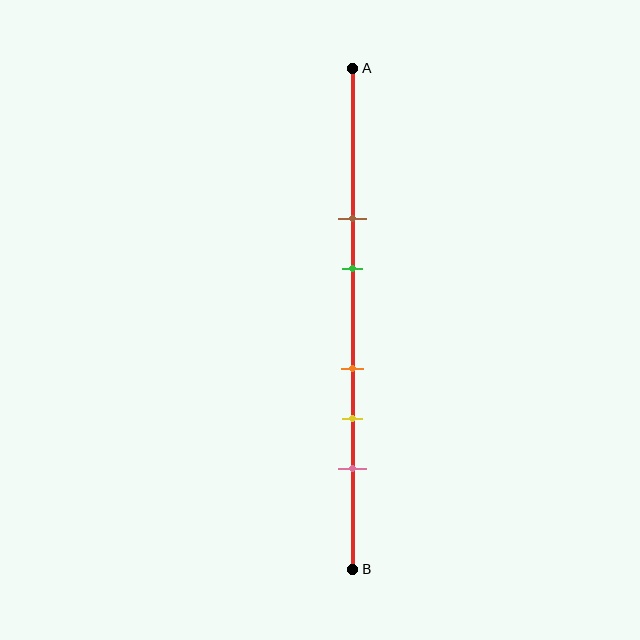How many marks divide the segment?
There are 5 marks dividing the segment.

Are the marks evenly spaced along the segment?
No, the marks are not evenly spaced.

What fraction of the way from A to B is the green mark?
The green mark is approximately 40% (0.4) of the way from A to B.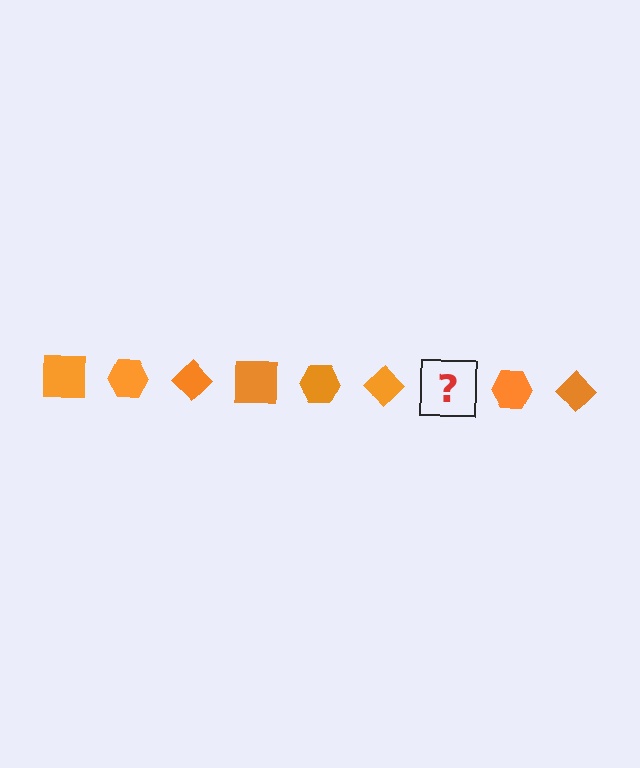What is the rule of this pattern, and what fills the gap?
The rule is that the pattern cycles through square, hexagon, diamond shapes in orange. The gap should be filled with an orange square.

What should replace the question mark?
The question mark should be replaced with an orange square.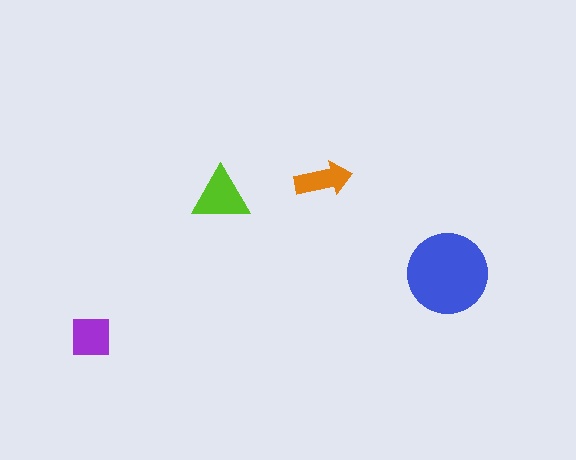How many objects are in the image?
There are 4 objects in the image.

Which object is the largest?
The blue circle.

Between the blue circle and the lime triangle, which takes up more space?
The blue circle.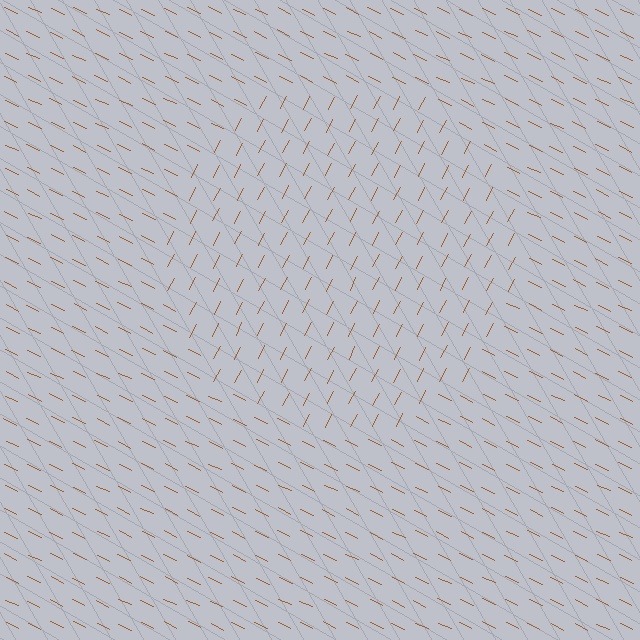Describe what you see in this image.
The image is filled with small brown line segments. A circle region in the image has lines oriented differently from the surrounding lines, creating a visible texture boundary.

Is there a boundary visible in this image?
Yes, there is a texture boundary formed by a change in line orientation.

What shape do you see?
I see a circle.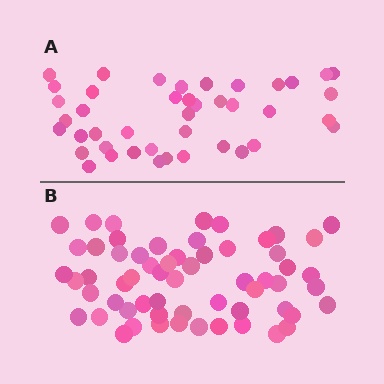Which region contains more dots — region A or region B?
Region B (the bottom region) has more dots.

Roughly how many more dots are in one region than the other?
Region B has approximately 20 more dots than region A.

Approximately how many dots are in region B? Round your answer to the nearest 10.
About 60 dots.